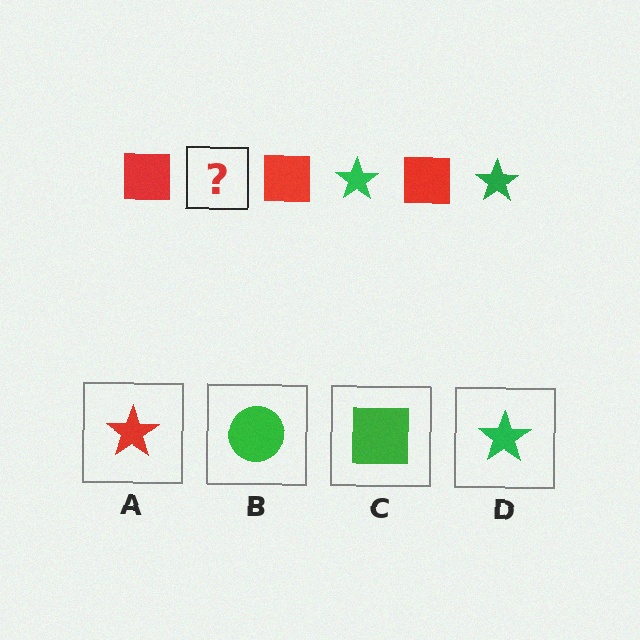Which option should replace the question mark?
Option D.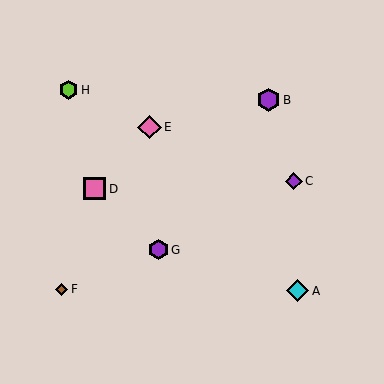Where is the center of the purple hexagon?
The center of the purple hexagon is at (268, 100).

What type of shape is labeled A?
Shape A is a cyan diamond.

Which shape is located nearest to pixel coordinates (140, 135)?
The pink diamond (labeled E) at (149, 127) is nearest to that location.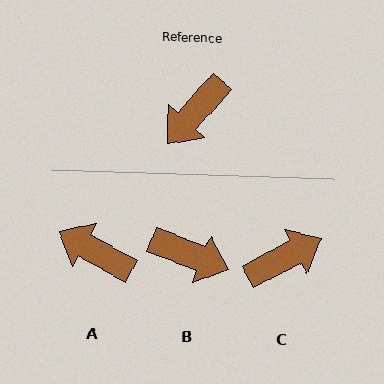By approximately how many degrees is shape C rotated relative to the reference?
Approximately 160 degrees counter-clockwise.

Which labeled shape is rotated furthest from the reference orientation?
C, about 160 degrees away.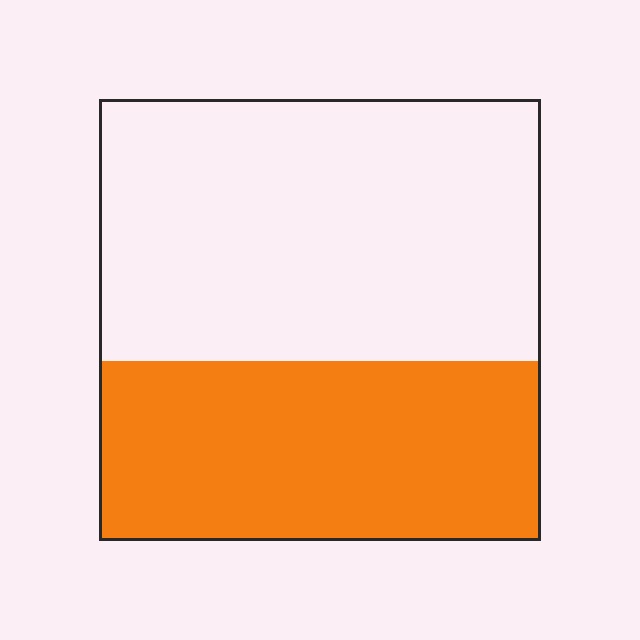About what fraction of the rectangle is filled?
About two fifths (2/5).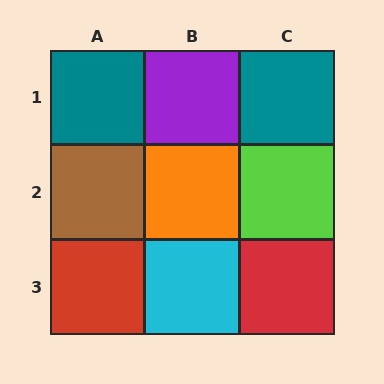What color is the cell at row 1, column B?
Purple.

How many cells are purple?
1 cell is purple.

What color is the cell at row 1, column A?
Teal.